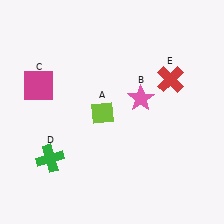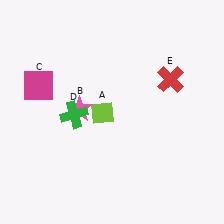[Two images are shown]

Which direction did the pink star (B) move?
The pink star (B) moved left.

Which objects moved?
The objects that moved are: the pink star (B), the green cross (D).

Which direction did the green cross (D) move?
The green cross (D) moved up.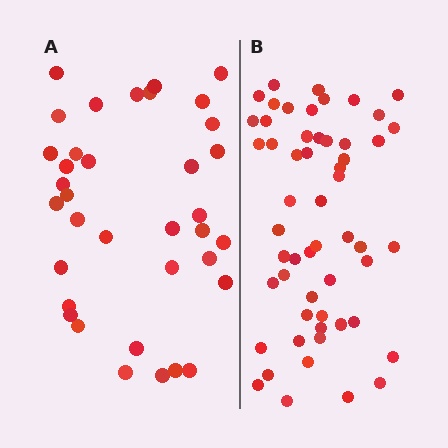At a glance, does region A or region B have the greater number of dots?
Region B (the right region) has more dots.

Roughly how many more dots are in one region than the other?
Region B has approximately 20 more dots than region A.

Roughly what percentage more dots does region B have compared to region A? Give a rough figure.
About 55% more.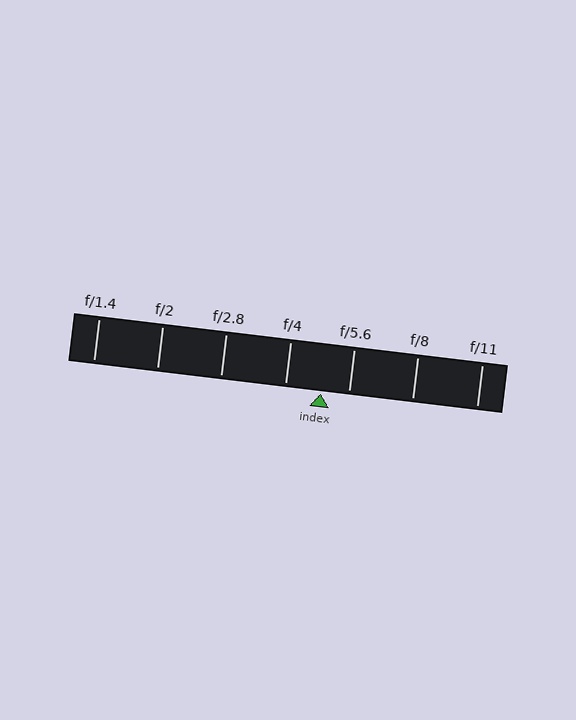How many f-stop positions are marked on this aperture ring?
There are 7 f-stop positions marked.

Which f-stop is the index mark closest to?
The index mark is closest to f/5.6.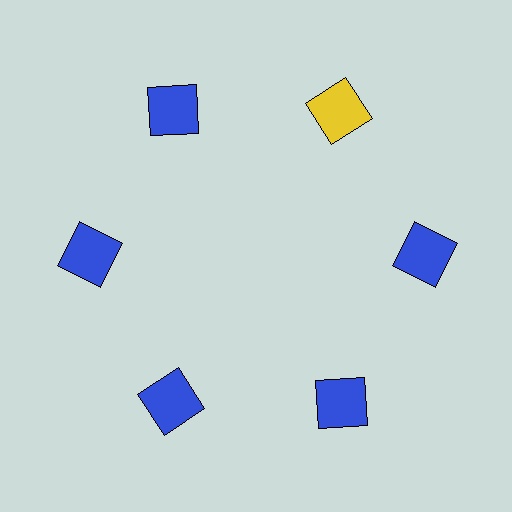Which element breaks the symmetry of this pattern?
The yellow square at roughly the 1 o'clock position breaks the symmetry. All other shapes are blue squares.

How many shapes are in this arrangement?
There are 6 shapes arranged in a ring pattern.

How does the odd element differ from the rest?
It has a different color: yellow instead of blue.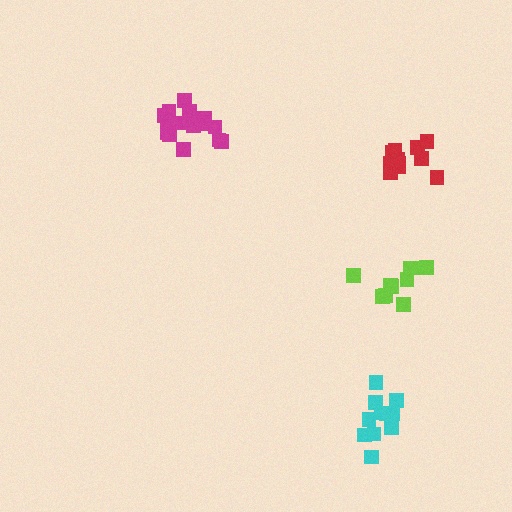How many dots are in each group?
Group 1: 15 dots, Group 2: 11 dots, Group 3: 11 dots, Group 4: 10 dots (47 total).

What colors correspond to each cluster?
The clusters are colored: magenta, cyan, red, lime.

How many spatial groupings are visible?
There are 4 spatial groupings.